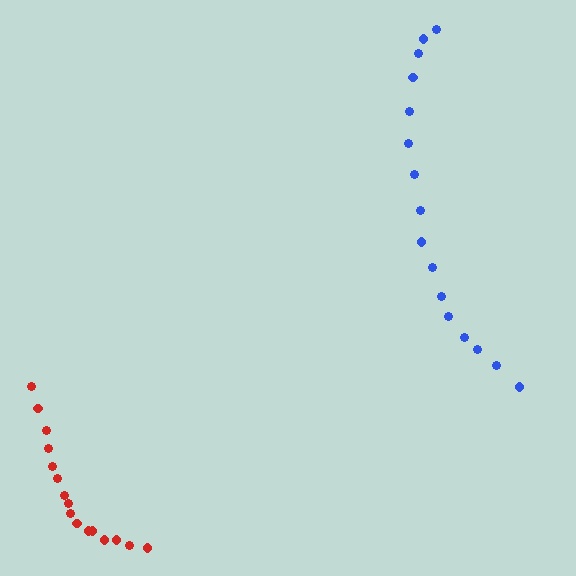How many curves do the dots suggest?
There are 2 distinct paths.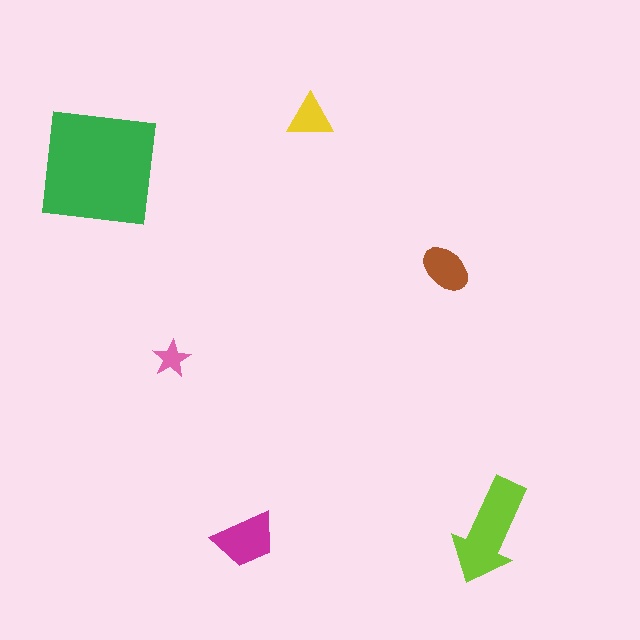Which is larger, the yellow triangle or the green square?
The green square.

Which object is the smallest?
The pink star.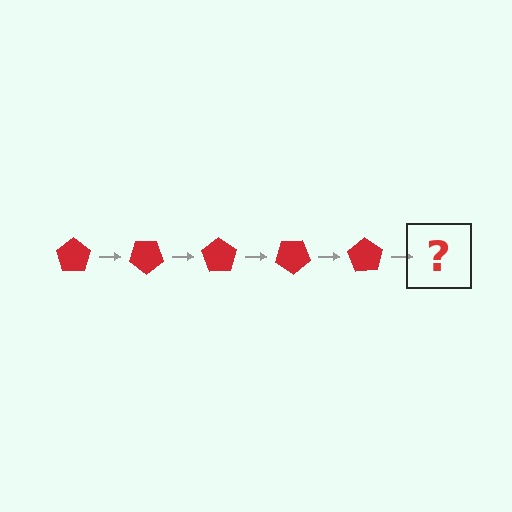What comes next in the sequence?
The next element should be a red pentagon rotated 175 degrees.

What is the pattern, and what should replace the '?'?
The pattern is that the pentagon rotates 35 degrees each step. The '?' should be a red pentagon rotated 175 degrees.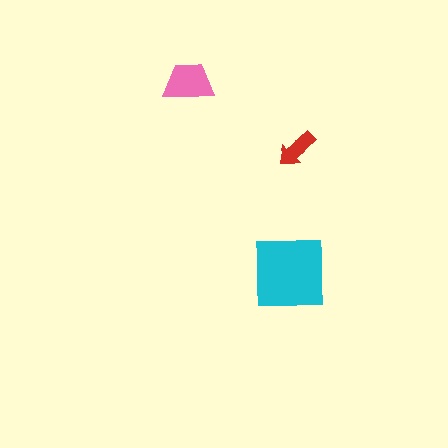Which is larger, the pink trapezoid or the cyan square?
The cyan square.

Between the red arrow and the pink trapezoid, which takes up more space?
The pink trapezoid.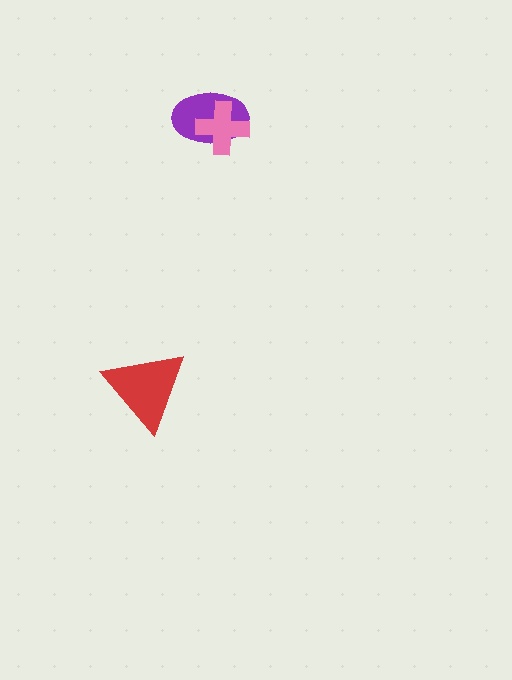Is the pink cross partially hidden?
No, no other shape covers it.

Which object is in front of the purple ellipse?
The pink cross is in front of the purple ellipse.